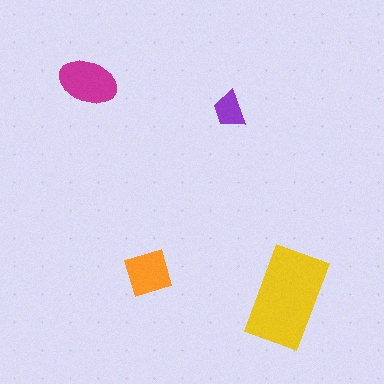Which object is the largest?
The yellow rectangle.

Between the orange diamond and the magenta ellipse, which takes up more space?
The magenta ellipse.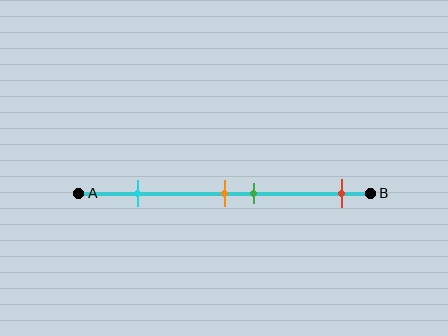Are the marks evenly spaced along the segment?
No, the marks are not evenly spaced.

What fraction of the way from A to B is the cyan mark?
The cyan mark is approximately 20% (0.2) of the way from A to B.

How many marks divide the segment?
There are 4 marks dividing the segment.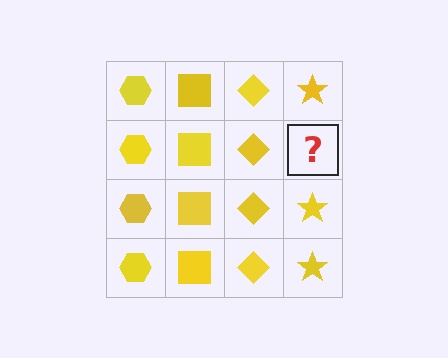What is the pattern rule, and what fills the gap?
The rule is that each column has a consistent shape. The gap should be filled with a yellow star.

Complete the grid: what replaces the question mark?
The question mark should be replaced with a yellow star.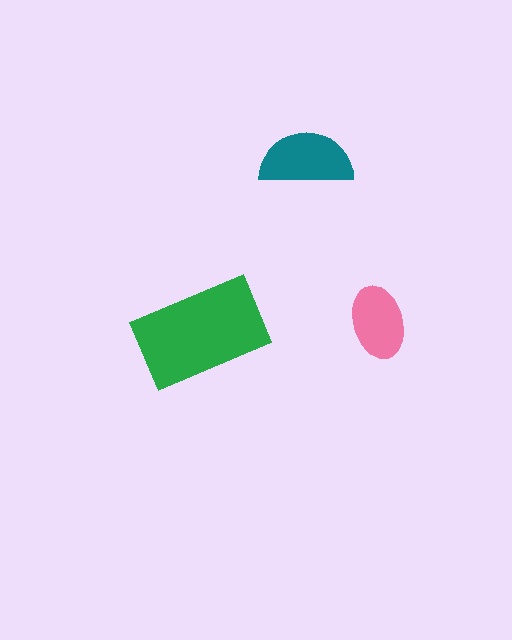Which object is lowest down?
The green rectangle is bottommost.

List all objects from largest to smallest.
The green rectangle, the teal semicircle, the pink ellipse.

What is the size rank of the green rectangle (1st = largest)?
1st.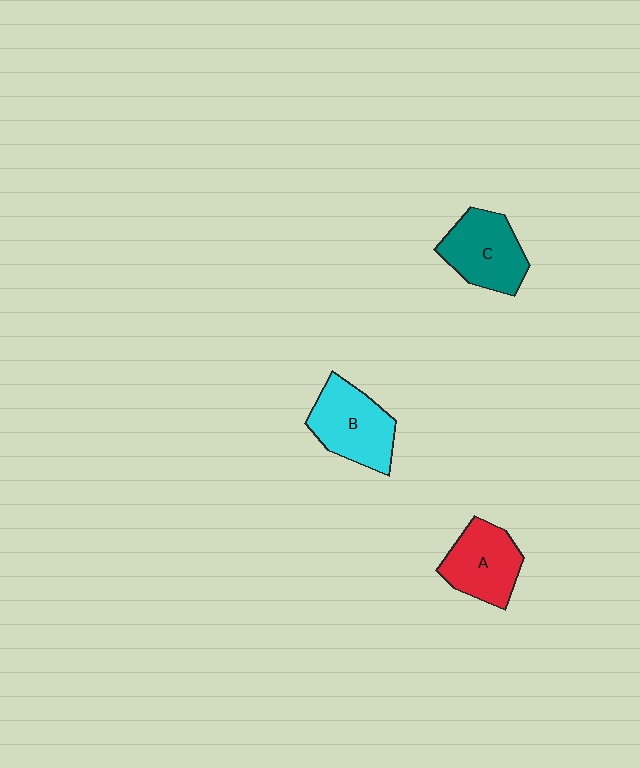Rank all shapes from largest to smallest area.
From largest to smallest: B (cyan), C (teal), A (red).